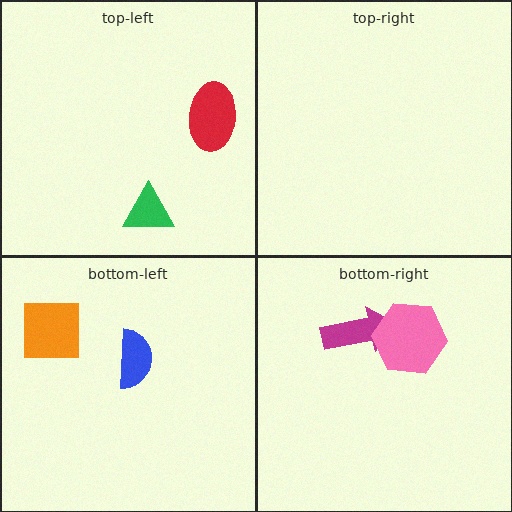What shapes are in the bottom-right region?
The magenta arrow, the pink hexagon.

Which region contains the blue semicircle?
The bottom-left region.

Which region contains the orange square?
The bottom-left region.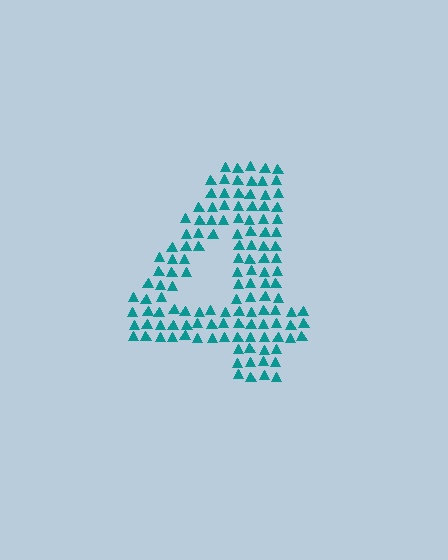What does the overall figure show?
The overall figure shows the digit 4.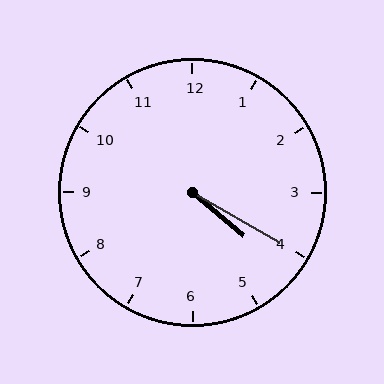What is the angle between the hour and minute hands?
Approximately 10 degrees.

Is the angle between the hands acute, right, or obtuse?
It is acute.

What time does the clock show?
4:20.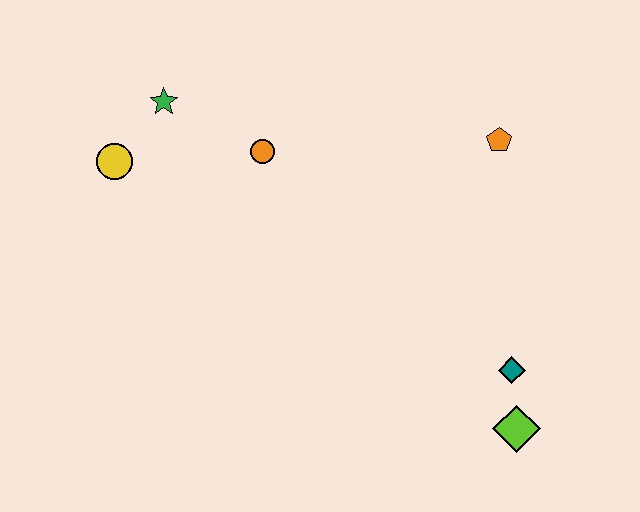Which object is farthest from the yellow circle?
The lime diamond is farthest from the yellow circle.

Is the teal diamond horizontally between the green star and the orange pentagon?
No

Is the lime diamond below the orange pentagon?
Yes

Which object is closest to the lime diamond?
The teal diamond is closest to the lime diamond.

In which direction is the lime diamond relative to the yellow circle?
The lime diamond is to the right of the yellow circle.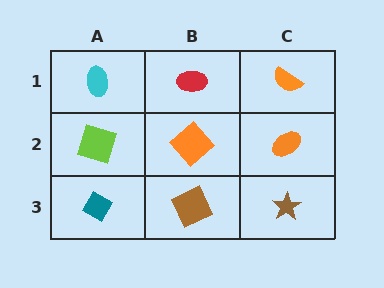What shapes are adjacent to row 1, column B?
An orange diamond (row 2, column B), a cyan ellipse (row 1, column A), an orange semicircle (row 1, column C).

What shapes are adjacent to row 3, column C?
An orange ellipse (row 2, column C), a brown square (row 3, column B).